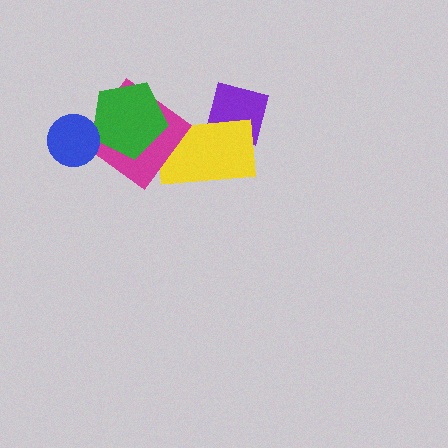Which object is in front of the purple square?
The yellow rectangle is in front of the purple square.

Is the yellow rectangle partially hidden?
Yes, it is partially covered by another shape.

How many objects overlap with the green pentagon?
2 objects overlap with the green pentagon.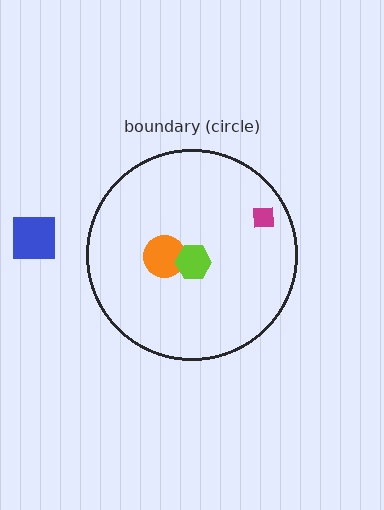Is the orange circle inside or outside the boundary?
Inside.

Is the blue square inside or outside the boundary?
Outside.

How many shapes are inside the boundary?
3 inside, 1 outside.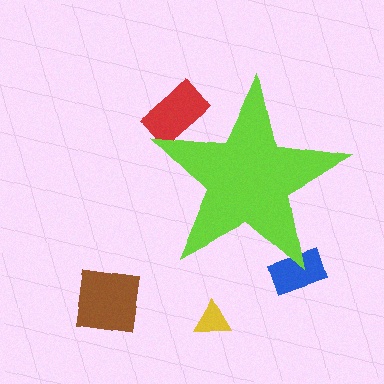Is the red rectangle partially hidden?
Yes, the red rectangle is partially hidden behind the lime star.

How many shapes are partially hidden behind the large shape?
2 shapes are partially hidden.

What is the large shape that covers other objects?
A lime star.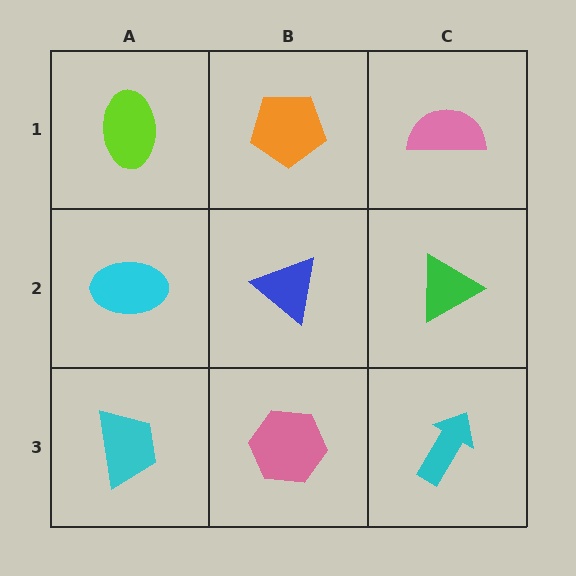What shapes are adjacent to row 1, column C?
A green triangle (row 2, column C), an orange pentagon (row 1, column B).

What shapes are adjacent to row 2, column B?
An orange pentagon (row 1, column B), a pink hexagon (row 3, column B), a cyan ellipse (row 2, column A), a green triangle (row 2, column C).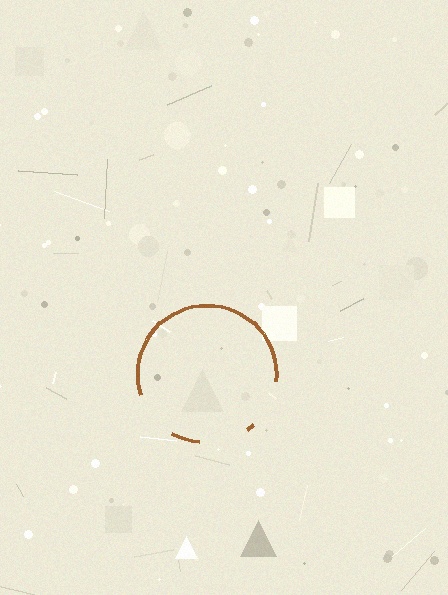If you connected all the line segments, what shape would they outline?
They would outline a circle.